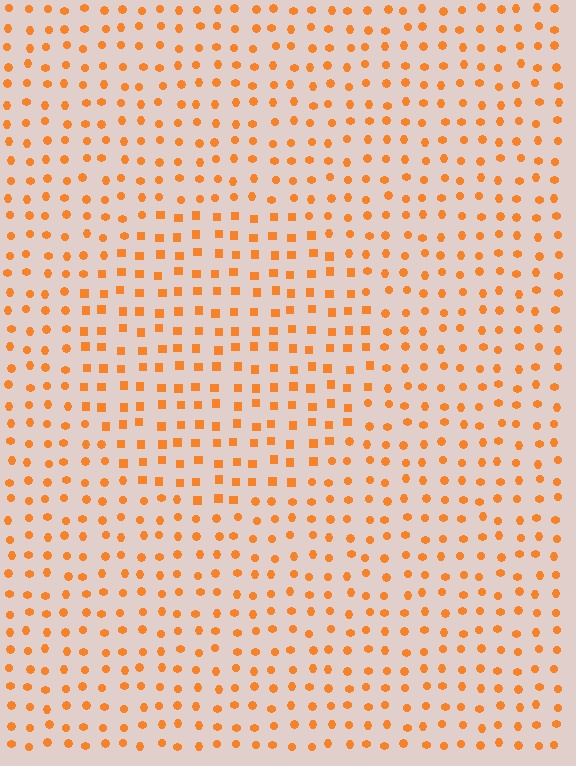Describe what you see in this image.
The image is filled with small orange elements arranged in a uniform grid. A circle-shaped region contains squares, while the surrounding area contains circles. The boundary is defined purely by the change in element shape.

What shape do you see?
I see a circle.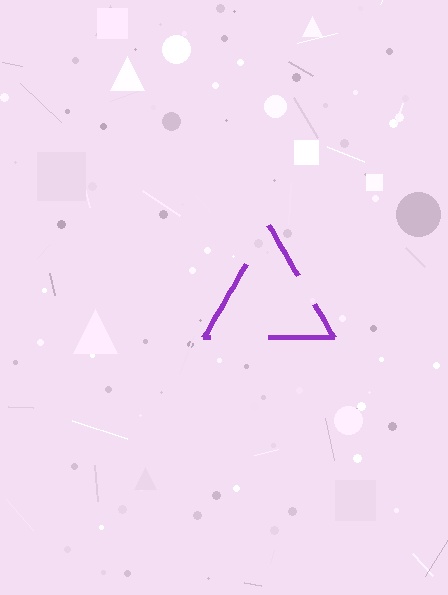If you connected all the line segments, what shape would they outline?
They would outline a triangle.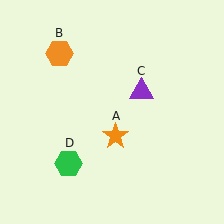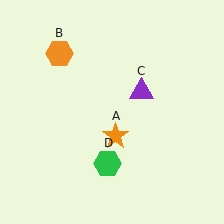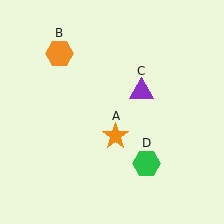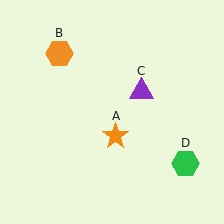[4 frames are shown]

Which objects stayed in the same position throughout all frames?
Orange star (object A) and orange hexagon (object B) and purple triangle (object C) remained stationary.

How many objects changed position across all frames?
1 object changed position: green hexagon (object D).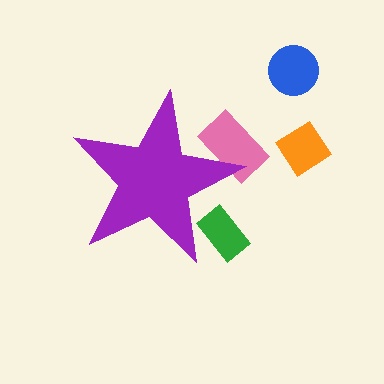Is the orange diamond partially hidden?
No, the orange diamond is fully visible.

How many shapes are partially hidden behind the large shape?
2 shapes are partially hidden.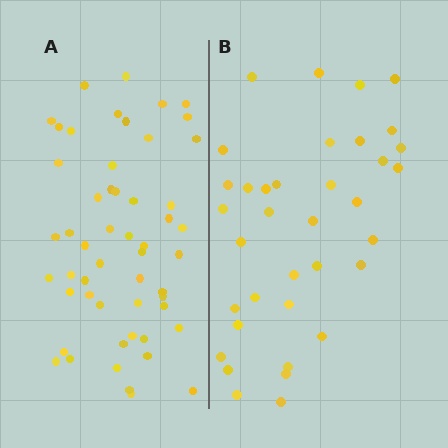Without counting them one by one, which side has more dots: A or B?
Region A (the left region) has more dots.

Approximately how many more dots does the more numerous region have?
Region A has approximately 15 more dots than region B.